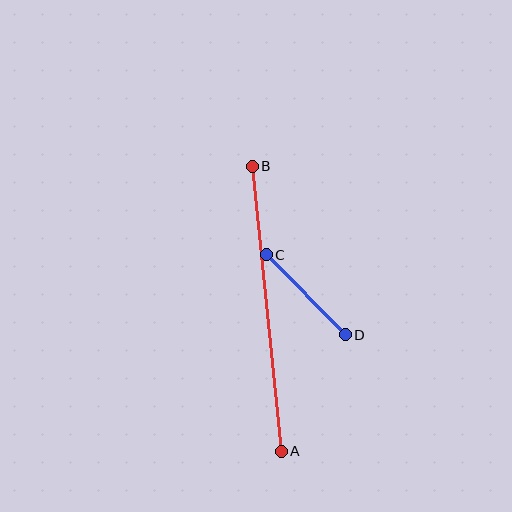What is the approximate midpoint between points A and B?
The midpoint is at approximately (267, 309) pixels.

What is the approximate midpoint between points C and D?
The midpoint is at approximately (306, 295) pixels.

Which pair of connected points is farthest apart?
Points A and B are farthest apart.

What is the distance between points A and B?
The distance is approximately 287 pixels.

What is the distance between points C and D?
The distance is approximately 112 pixels.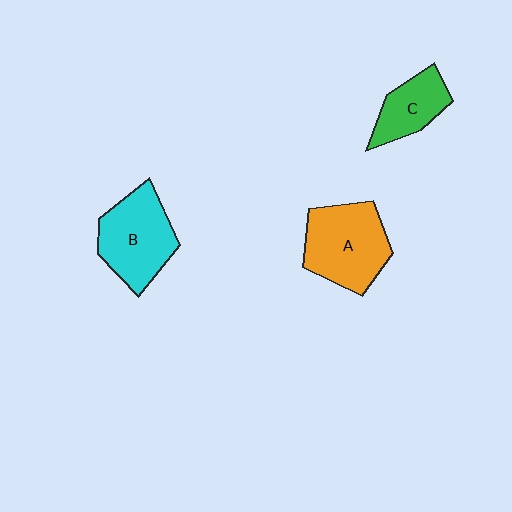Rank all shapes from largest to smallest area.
From largest to smallest: A (orange), B (cyan), C (green).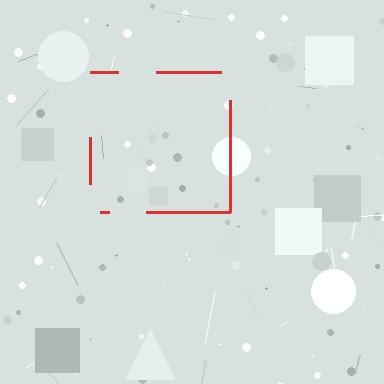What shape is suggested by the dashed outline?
The dashed outline suggests a square.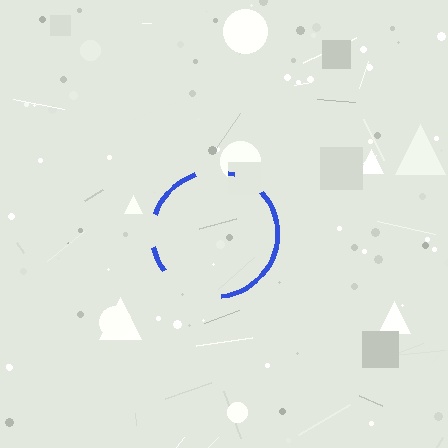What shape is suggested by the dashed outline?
The dashed outline suggests a circle.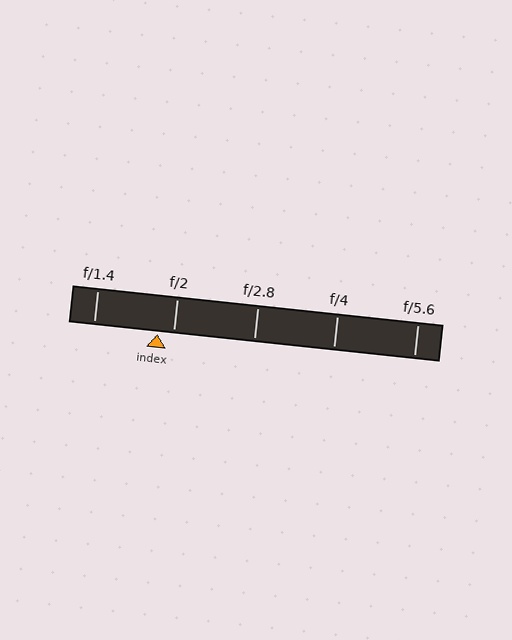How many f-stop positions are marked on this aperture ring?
There are 5 f-stop positions marked.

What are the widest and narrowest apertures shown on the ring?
The widest aperture shown is f/1.4 and the narrowest is f/5.6.